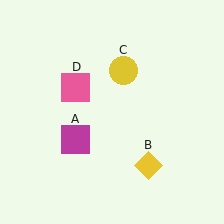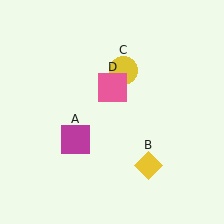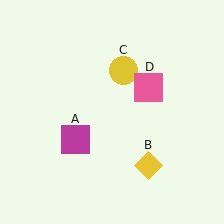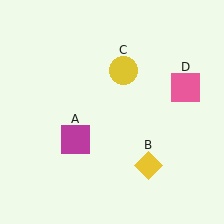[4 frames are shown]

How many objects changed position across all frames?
1 object changed position: pink square (object D).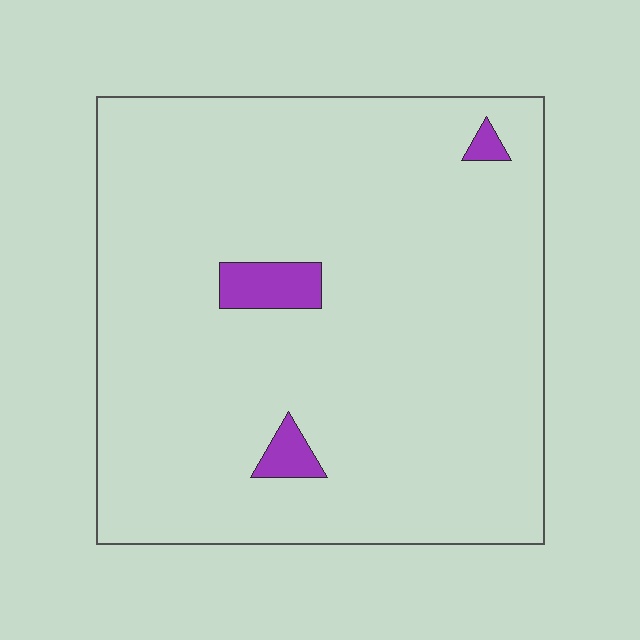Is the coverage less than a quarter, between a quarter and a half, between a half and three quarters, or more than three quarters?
Less than a quarter.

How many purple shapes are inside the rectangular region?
3.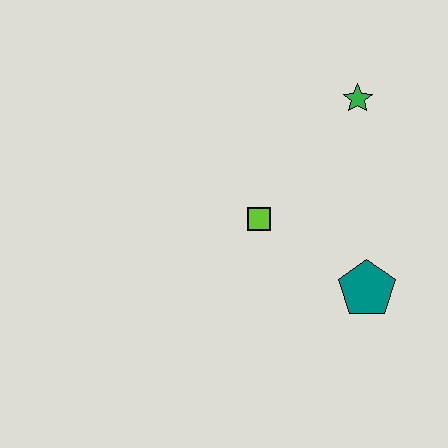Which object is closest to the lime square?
The teal pentagon is closest to the lime square.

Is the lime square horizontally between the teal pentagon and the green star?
No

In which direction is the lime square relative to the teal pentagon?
The lime square is to the left of the teal pentagon.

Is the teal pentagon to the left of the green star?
No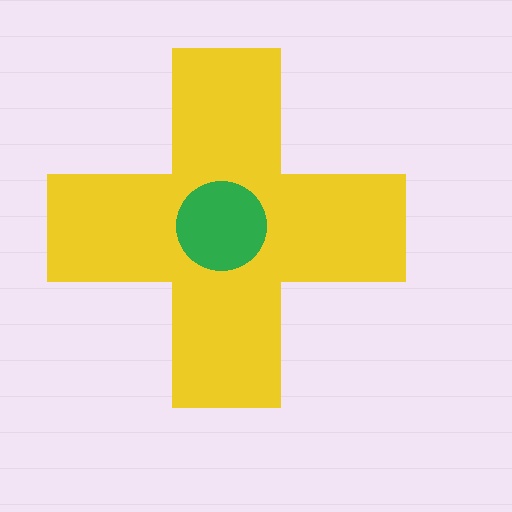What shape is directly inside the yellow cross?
The green circle.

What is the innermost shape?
The green circle.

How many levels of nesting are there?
2.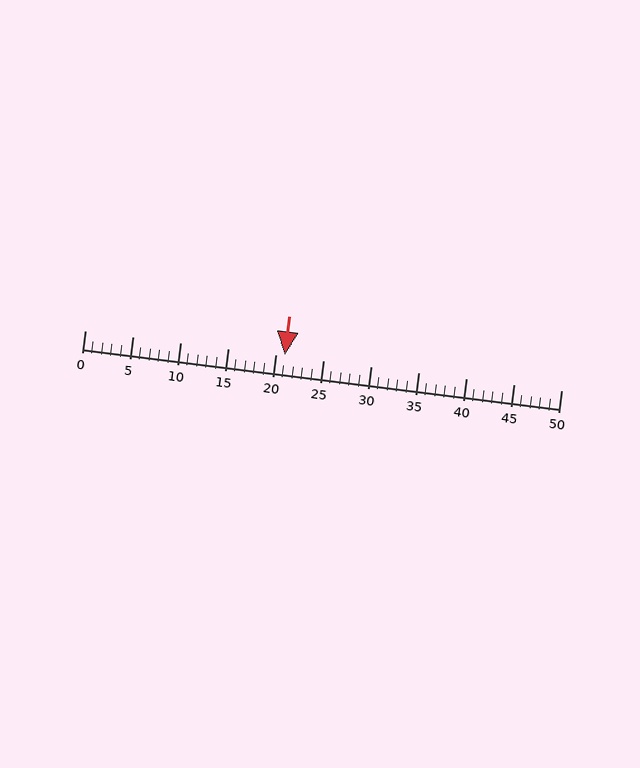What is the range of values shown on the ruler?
The ruler shows values from 0 to 50.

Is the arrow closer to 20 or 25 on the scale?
The arrow is closer to 20.